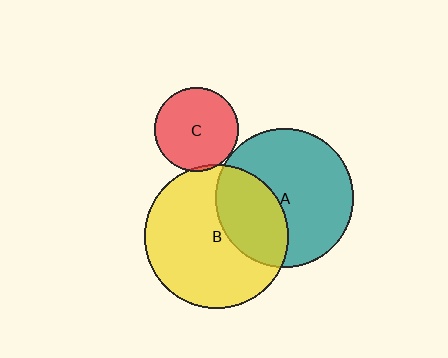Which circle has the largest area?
Circle B (yellow).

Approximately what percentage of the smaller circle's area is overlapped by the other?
Approximately 35%.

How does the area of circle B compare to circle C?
Approximately 2.9 times.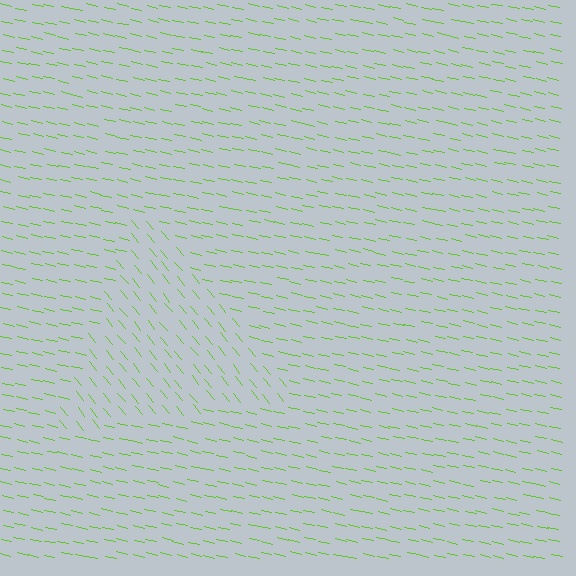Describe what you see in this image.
The image is filled with small lime line segments. A triangle region in the image has lines oriented differently from the surrounding lines, creating a visible texture boundary.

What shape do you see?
I see a triangle.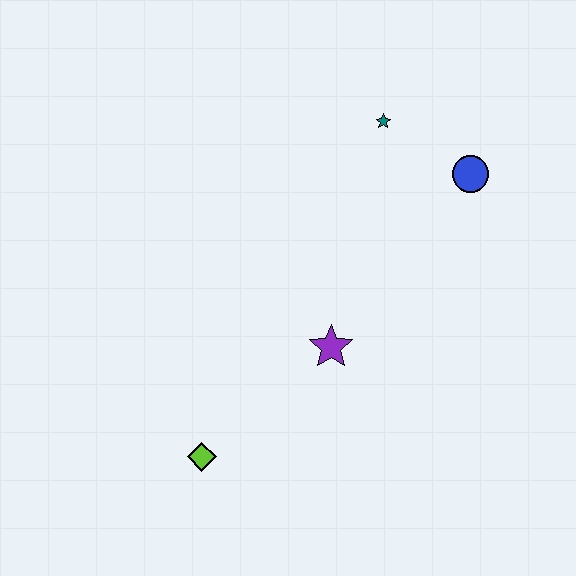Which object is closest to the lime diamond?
The purple star is closest to the lime diamond.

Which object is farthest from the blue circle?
The lime diamond is farthest from the blue circle.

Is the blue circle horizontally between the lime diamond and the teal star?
No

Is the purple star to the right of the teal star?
No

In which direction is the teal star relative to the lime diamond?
The teal star is above the lime diamond.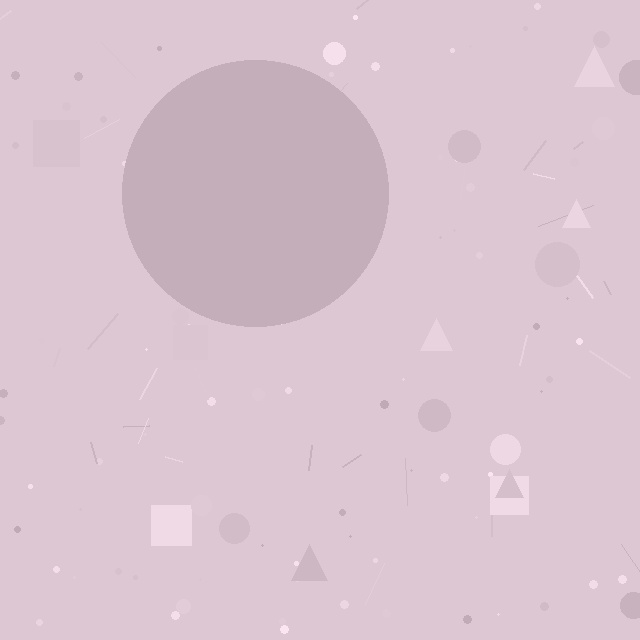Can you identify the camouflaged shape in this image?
The camouflaged shape is a circle.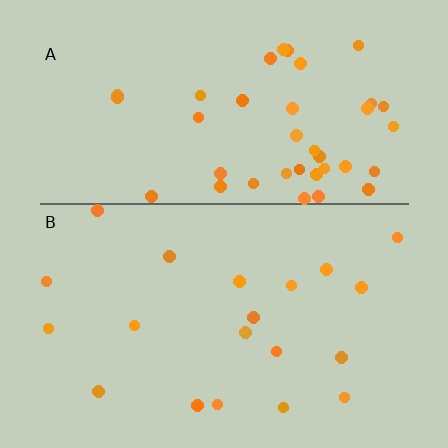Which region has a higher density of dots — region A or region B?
A (the top).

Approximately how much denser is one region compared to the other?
Approximately 2.1× — region A over region B.